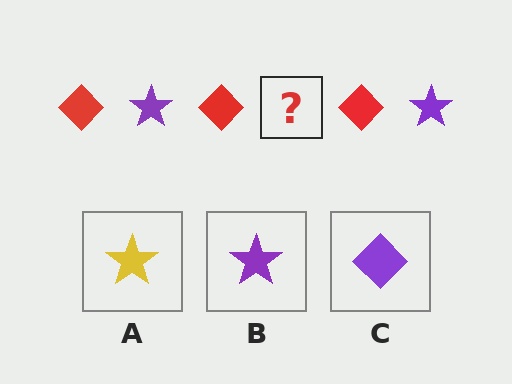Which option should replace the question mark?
Option B.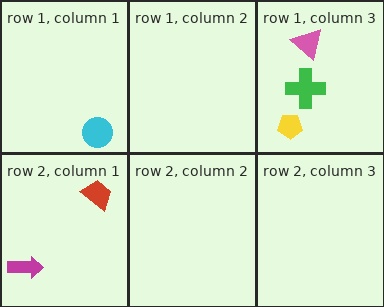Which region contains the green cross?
The row 1, column 3 region.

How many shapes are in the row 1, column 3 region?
3.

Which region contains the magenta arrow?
The row 2, column 1 region.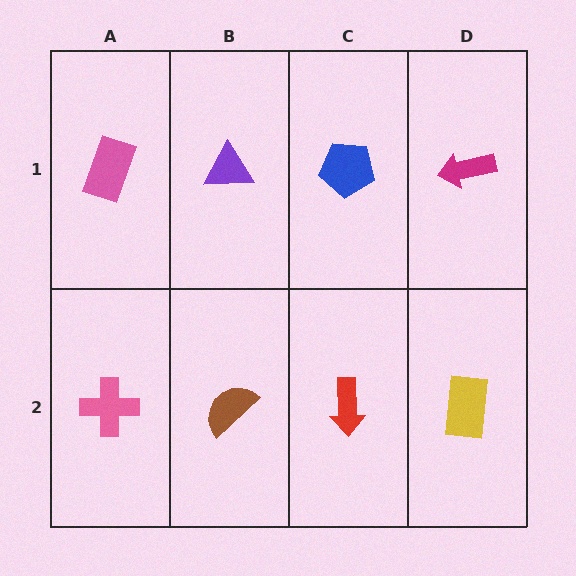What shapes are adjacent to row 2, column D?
A magenta arrow (row 1, column D), a red arrow (row 2, column C).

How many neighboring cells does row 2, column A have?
2.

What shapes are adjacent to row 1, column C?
A red arrow (row 2, column C), a purple triangle (row 1, column B), a magenta arrow (row 1, column D).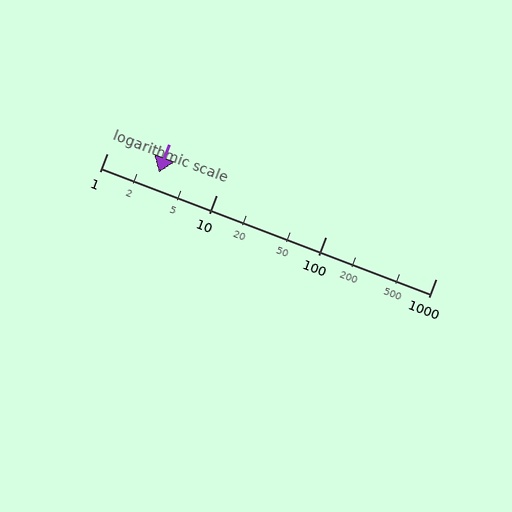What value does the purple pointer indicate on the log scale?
The pointer indicates approximately 3.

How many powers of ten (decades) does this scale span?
The scale spans 3 decades, from 1 to 1000.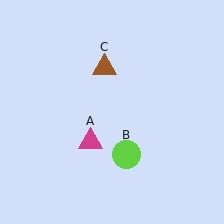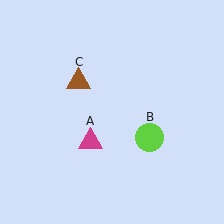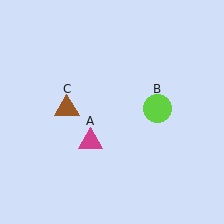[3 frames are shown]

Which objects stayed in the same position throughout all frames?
Magenta triangle (object A) remained stationary.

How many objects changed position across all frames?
2 objects changed position: lime circle (object B), brown triangle (object C).